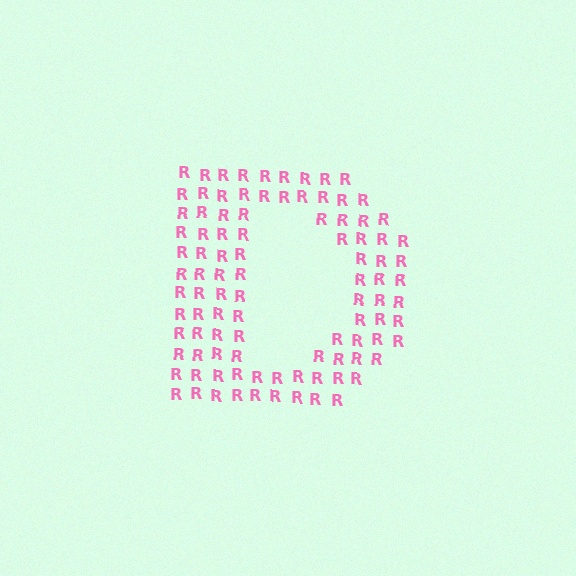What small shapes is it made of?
It is made of small letter R's.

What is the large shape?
The large shape is the letter D.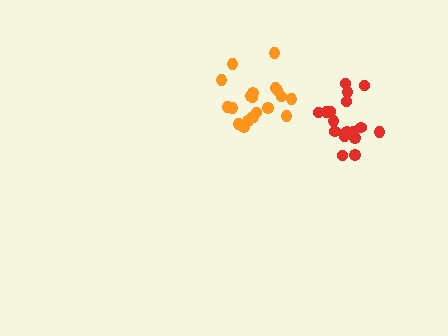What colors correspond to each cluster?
The clusters are colored: orange, red.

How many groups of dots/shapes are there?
There are 2 groups.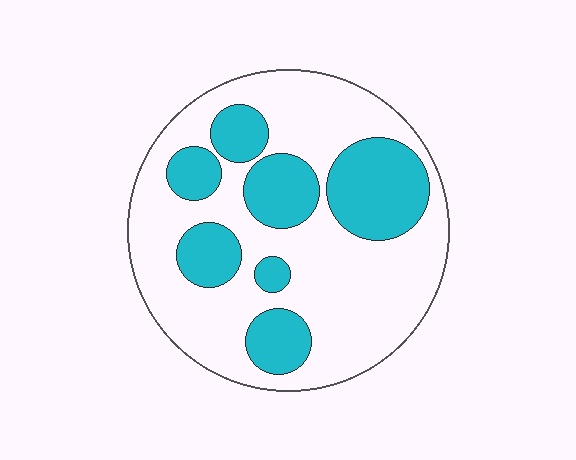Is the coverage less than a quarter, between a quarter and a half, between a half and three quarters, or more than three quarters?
Between a quarter and a half.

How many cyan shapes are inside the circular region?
7.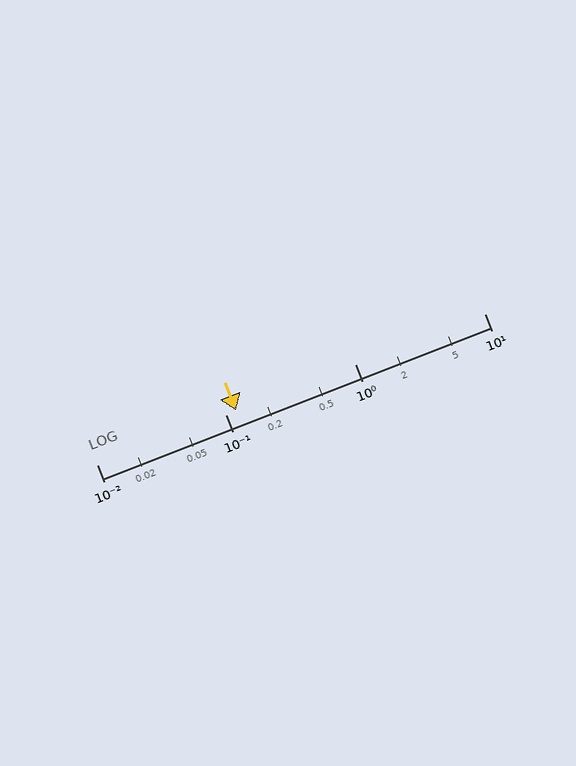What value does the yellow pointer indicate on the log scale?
The pointer indicates approximately 0.12.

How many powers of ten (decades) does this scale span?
The scale spans 3 decades, from 0.01 to 10.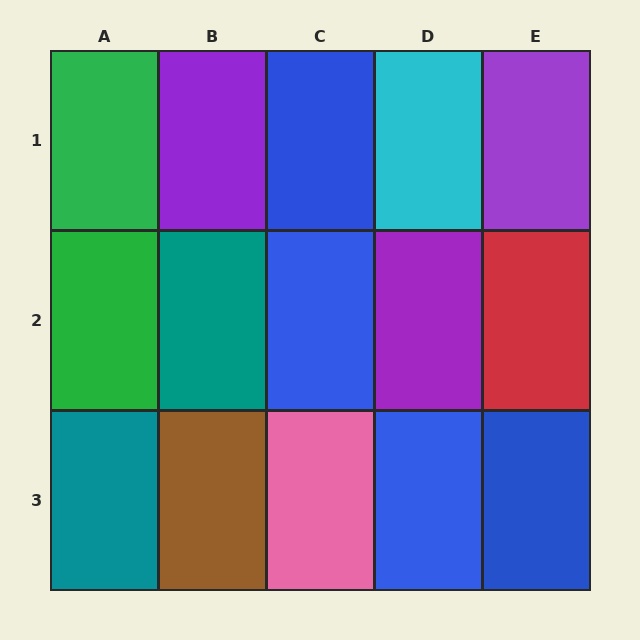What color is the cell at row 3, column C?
Pink.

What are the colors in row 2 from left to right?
Green, teal, blue, purple, red.